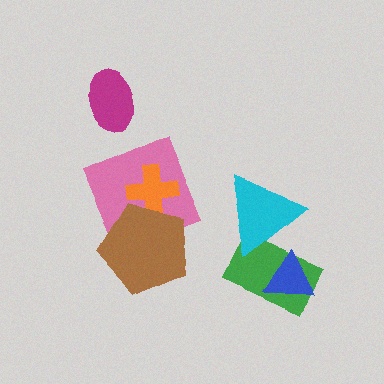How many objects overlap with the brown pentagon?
2 objects overlap with the brown pentagon.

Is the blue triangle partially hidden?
No, no other shape covers it.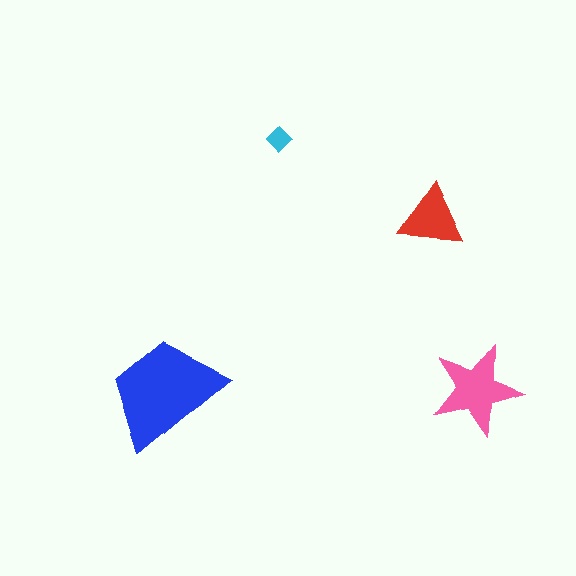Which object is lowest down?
The blue trapezoid is bottommost.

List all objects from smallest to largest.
The cyan diamond, the red triangle, the pink star, the blue trapezoid.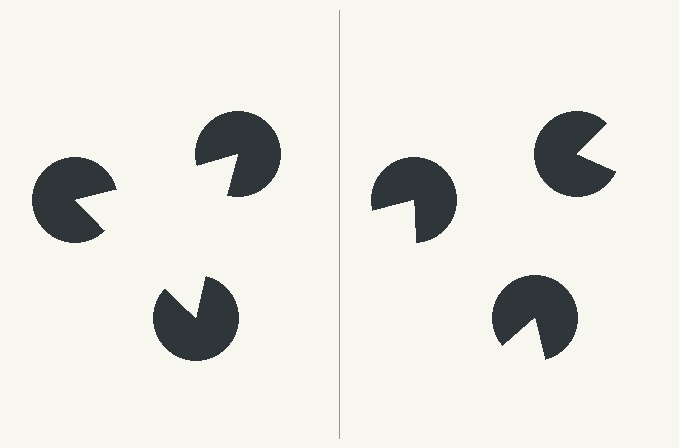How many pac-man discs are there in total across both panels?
6 — 3 on each side.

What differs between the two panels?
The pac-man discs are positioned identically on both sides; only the wedge orientations differ. On the left they align to a triangle; on the right they are misaligned.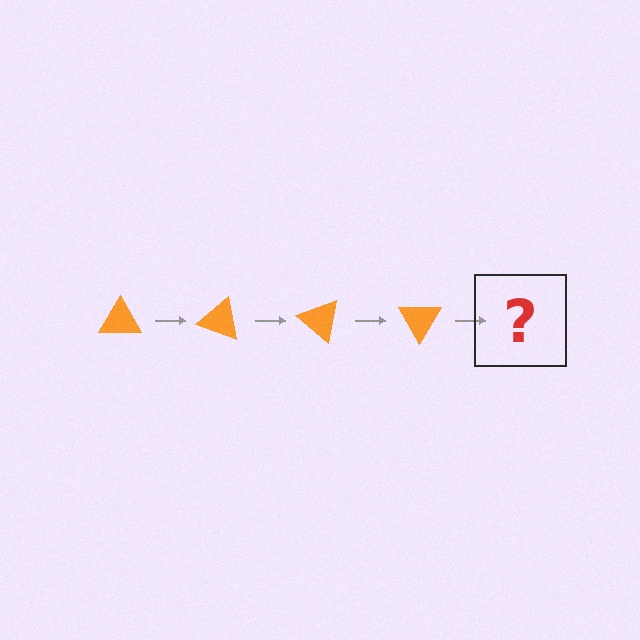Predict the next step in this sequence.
The next step is an orange triangle rotated 80 degrees.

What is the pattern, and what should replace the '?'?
The pattern is that the triangle rotates 20 degrees each step. The '?' should be an orange triangle rotated 80 degrees.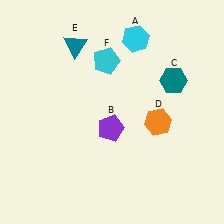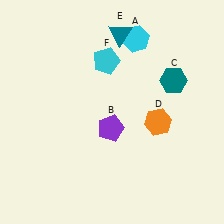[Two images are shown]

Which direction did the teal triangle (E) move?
The teal triangle (E) moved right.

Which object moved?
The teal triangle (E) moved right.